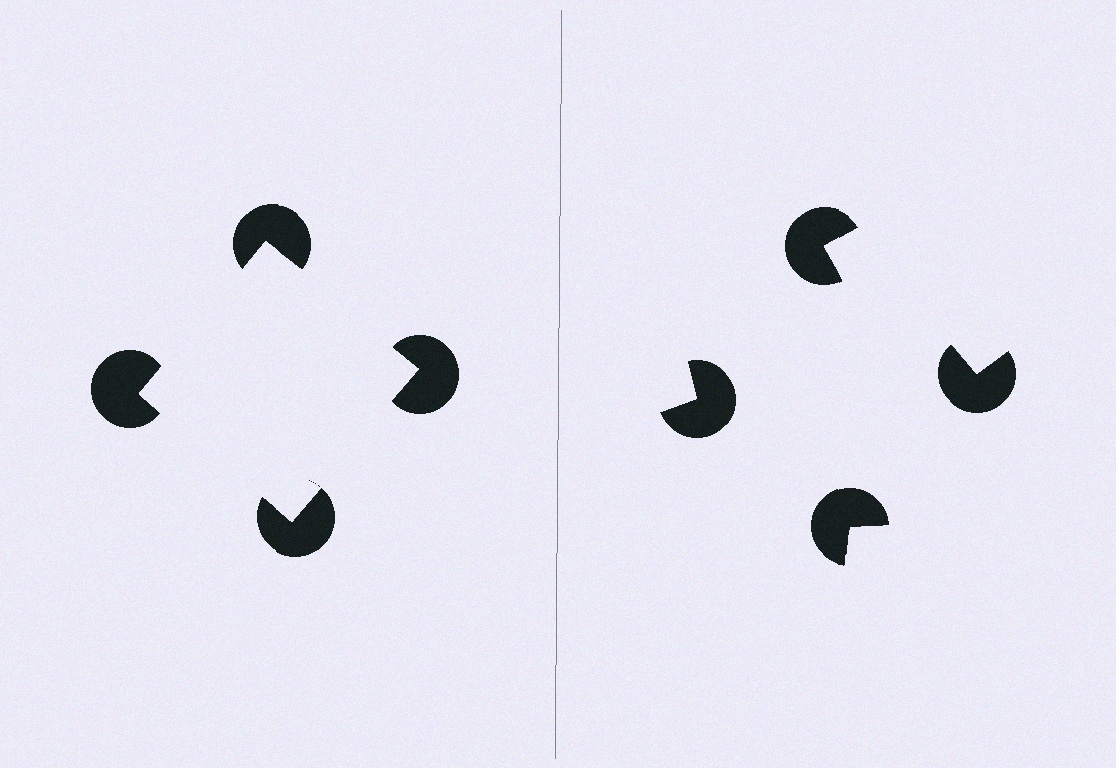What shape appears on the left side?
An illusory square.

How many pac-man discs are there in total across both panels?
8 — 4 on each side.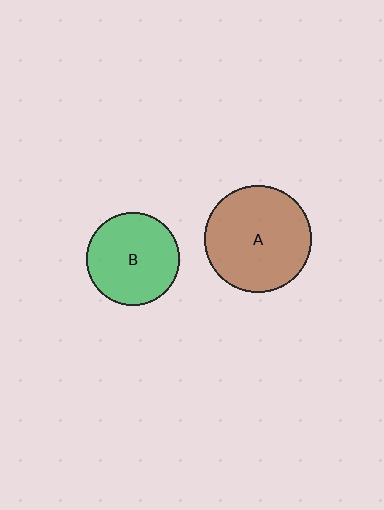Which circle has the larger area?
Circle A (brown).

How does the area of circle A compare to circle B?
Approximately 1.3 times.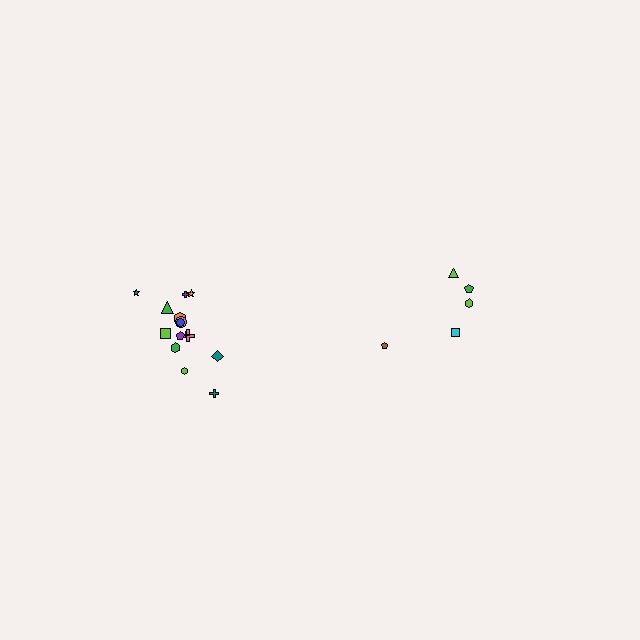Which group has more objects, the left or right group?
The left group.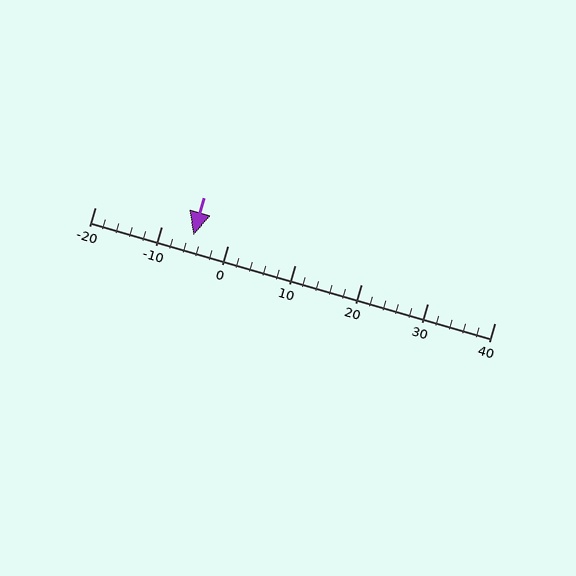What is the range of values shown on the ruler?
The ruler shows values from -20 to 40.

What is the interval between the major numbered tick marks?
The major tick marks are spaced 10 units apart.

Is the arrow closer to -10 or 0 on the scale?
The arrow is closer to -10.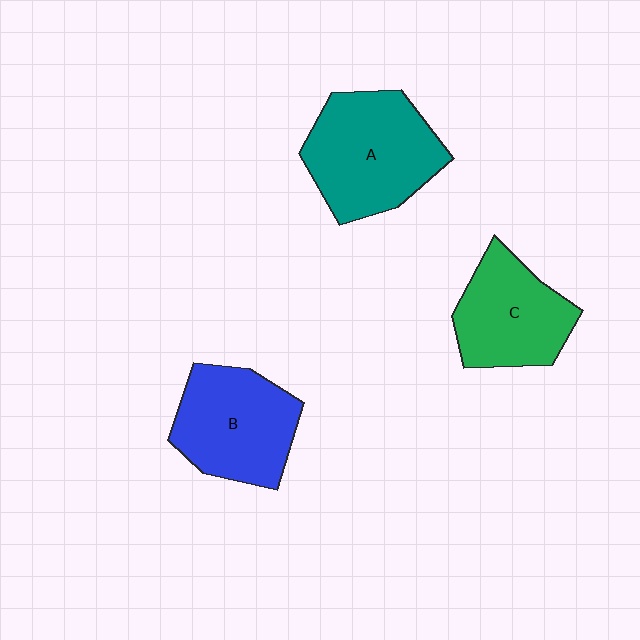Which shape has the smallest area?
Shape C (green).